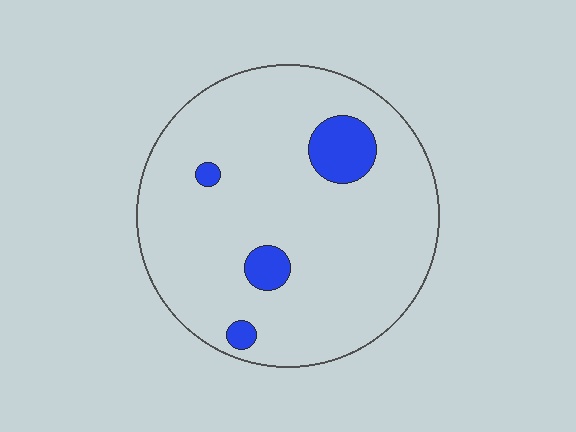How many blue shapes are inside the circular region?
4.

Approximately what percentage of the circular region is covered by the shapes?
Approximately 10%.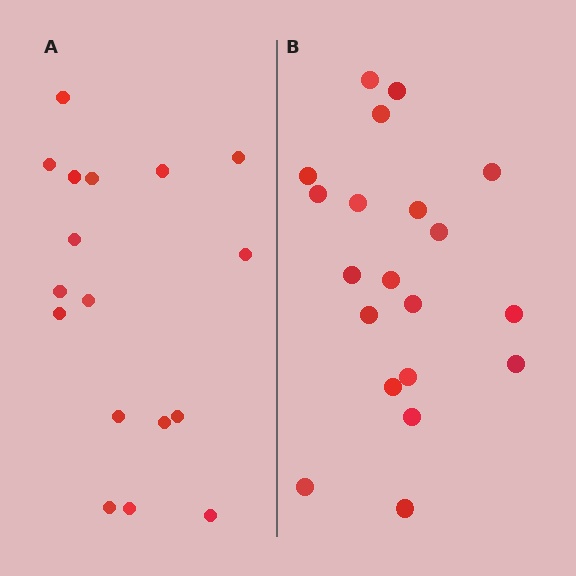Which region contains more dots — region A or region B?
Region B (the right region) has more dots.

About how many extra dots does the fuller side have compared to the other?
Region B has just a few more — roughly 2 or 3 more dots than region A.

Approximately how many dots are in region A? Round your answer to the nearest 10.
About 20 dots. (The exact count is 17, which rounds to 20.)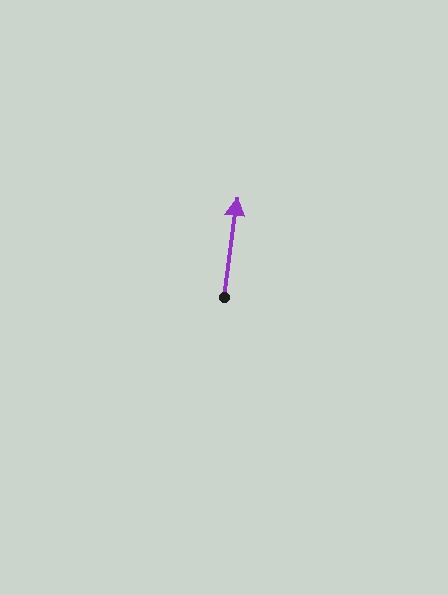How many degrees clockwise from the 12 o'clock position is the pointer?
Approximately 7 degrees.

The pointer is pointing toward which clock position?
Roughly 12 o'clock.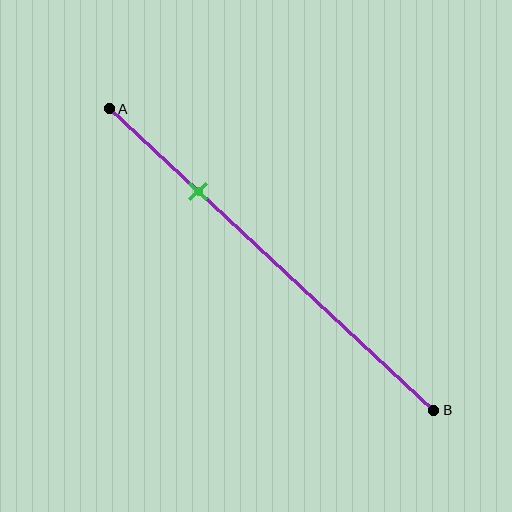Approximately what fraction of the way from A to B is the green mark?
The green mark is approximately 25% of the way from A to B.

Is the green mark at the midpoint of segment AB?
No, the mark is at about 25% from A, not at the 50% midpoint.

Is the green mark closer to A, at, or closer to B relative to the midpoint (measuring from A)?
The green mark is closer to point A than the midpoint of segment AB.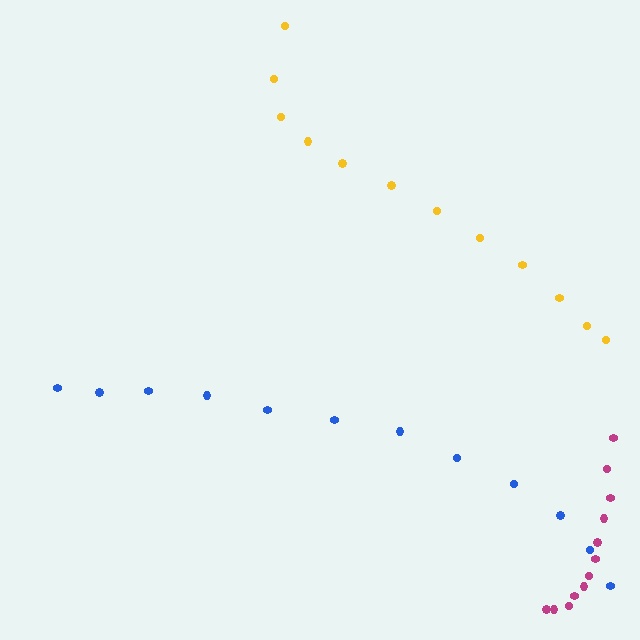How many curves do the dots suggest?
There are 3 distinct paths.